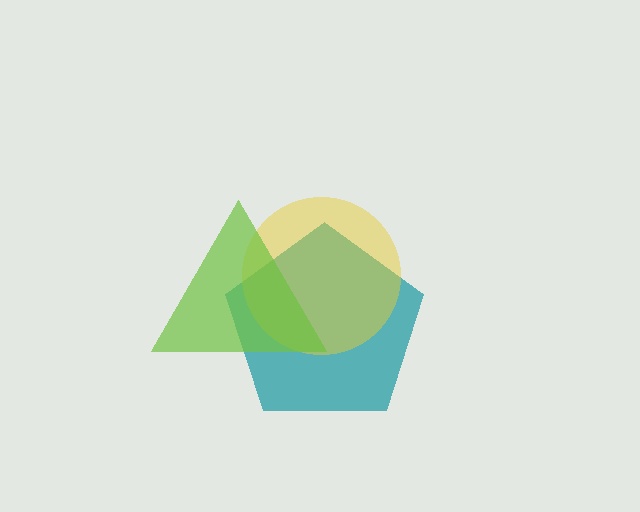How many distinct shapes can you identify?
There are 3 distinct shapes: a teal pentagon, a yellow circle, a lime triangle.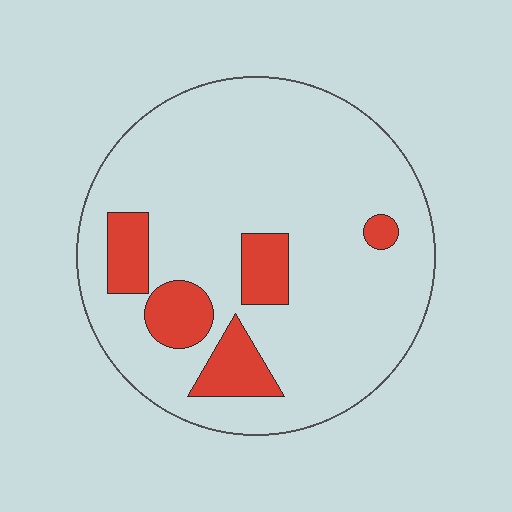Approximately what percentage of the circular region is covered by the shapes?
Approximately 15%.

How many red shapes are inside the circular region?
5.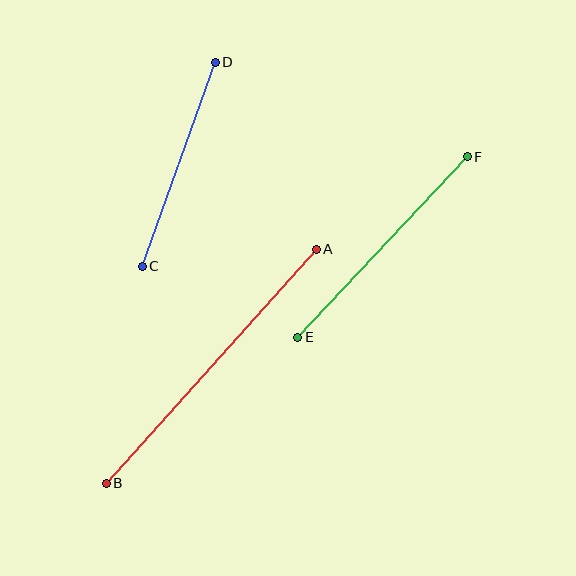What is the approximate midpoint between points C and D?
The midpoint is at approximately (179, 164) pixels.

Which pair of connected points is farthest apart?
Points A and B are farthest apart.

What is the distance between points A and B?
The distance is approximately 315 pixels.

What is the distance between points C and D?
The distance is approximately 217 pixels.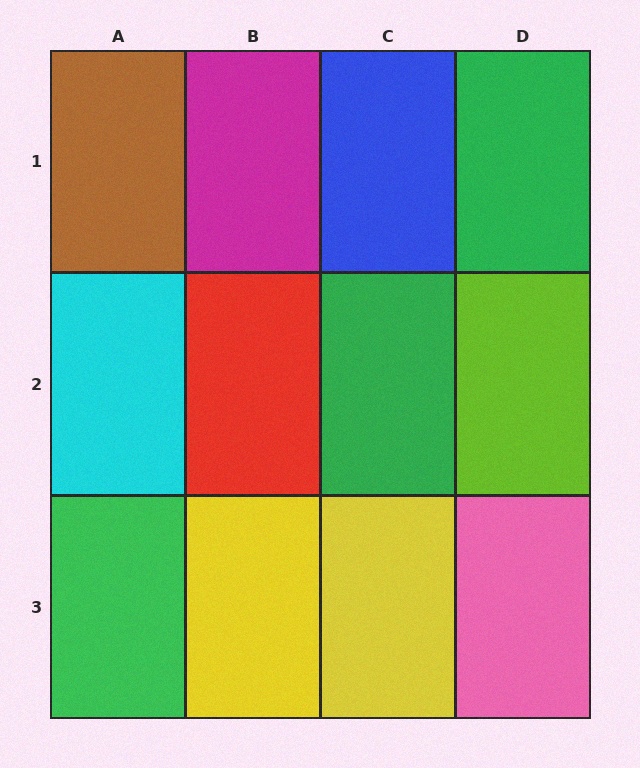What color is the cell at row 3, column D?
Pink.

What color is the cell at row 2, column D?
Lime.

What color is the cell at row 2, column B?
Red.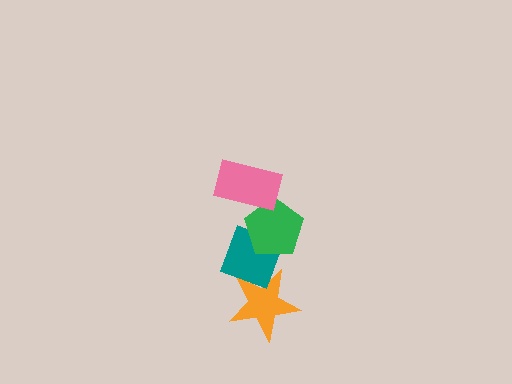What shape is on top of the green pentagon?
The pink rectangle is on top of the green pentagon.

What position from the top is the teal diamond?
The teal diamond is 3rd from the top.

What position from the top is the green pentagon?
The green pentagon is 2nd from the top.